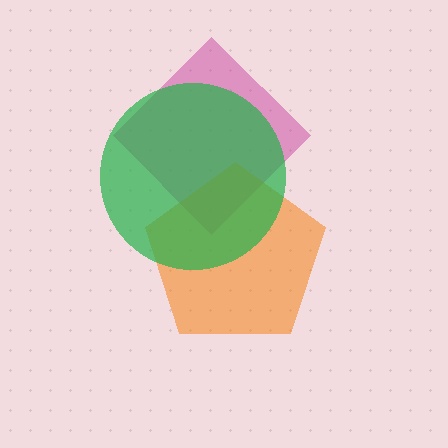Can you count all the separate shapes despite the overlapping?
Yes, there are 3 separate shapes.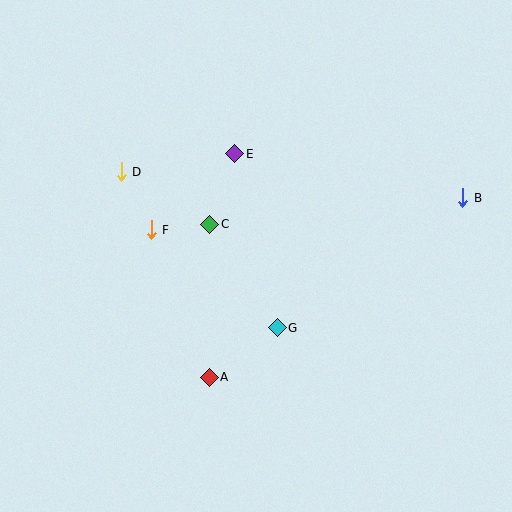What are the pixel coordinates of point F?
Point F is at (151, 230).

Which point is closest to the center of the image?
Point C at (210, 224) is closest to the center.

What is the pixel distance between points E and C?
The distance between E and C is 75 pixels.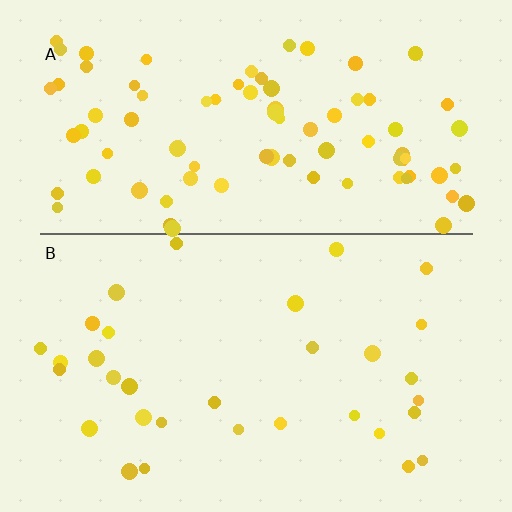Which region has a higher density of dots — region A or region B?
A (the top).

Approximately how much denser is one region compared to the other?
Approximately 2.6× — region A over region B.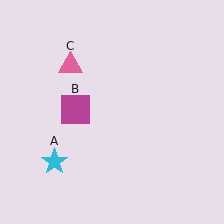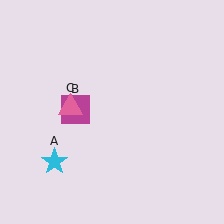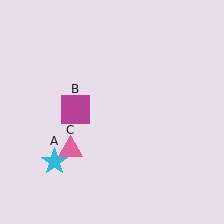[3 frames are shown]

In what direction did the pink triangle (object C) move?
The pink triangle (object C) moved down.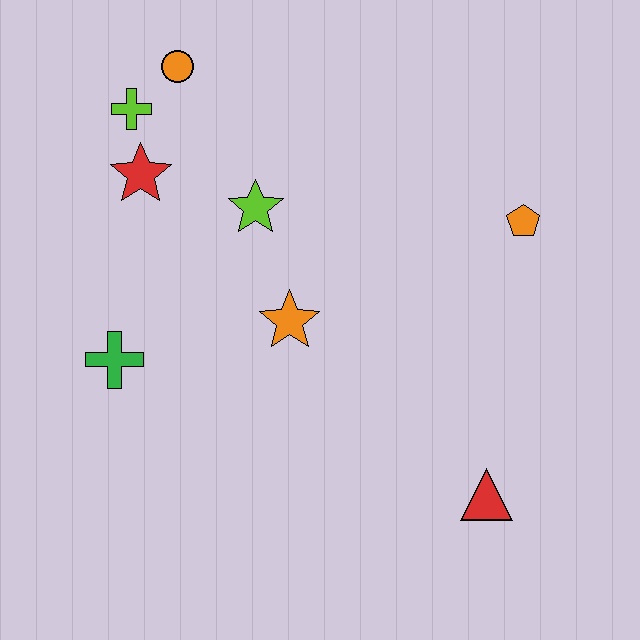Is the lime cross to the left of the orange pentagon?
Yes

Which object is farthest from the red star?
The red triangle is farthest from the red star.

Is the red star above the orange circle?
No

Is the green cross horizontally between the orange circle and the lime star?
No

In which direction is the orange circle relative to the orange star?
The orange circle is above the orange star.